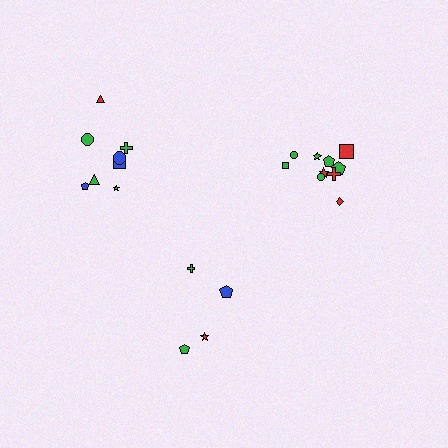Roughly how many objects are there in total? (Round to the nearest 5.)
Roughly 20 objects in total.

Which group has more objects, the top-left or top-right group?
The top-right group.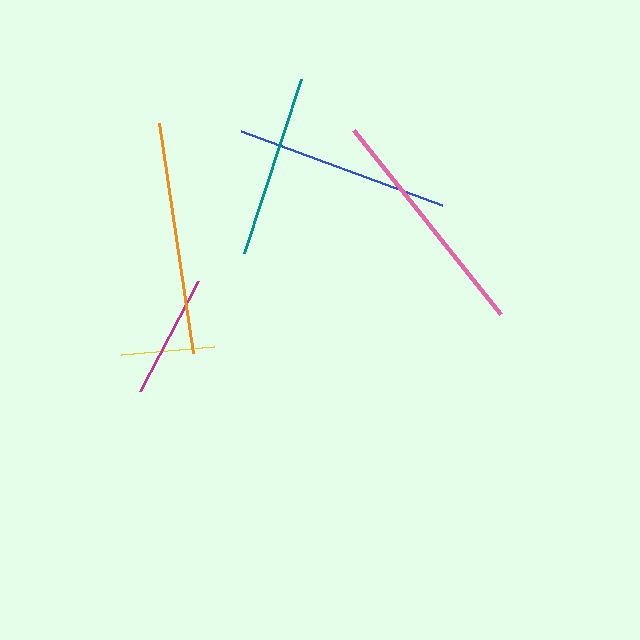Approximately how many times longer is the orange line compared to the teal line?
The orange line is approximately 1.3 times the length of the teal line.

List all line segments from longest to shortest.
From longest to shortest: pink, orange, blue, teal, magenta, yellow.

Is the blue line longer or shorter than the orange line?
The orange line is longer than the blue line.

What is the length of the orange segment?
The orange segment is approximately 233 pixels long.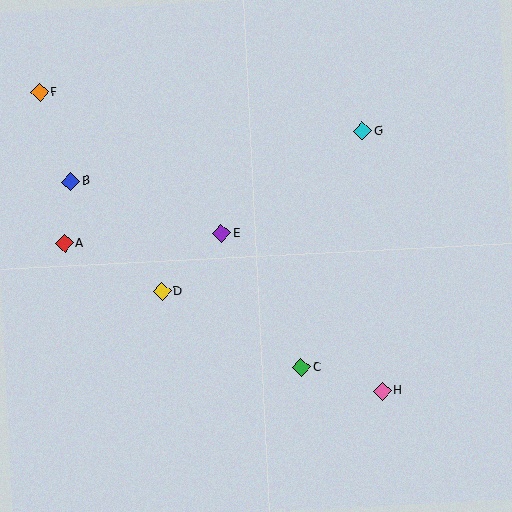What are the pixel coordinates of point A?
Point A is at (64, 244).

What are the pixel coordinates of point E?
Point E is at (222, 234).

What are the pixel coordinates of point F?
Point F is at (40, 93).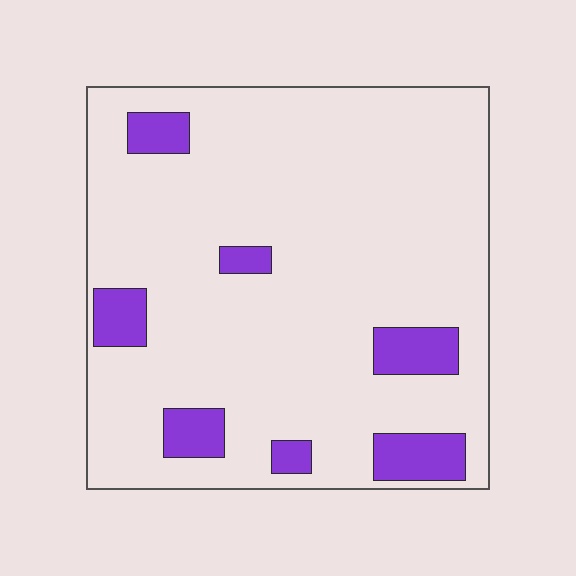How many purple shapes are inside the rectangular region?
7.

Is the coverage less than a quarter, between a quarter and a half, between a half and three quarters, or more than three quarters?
Less than a quarter.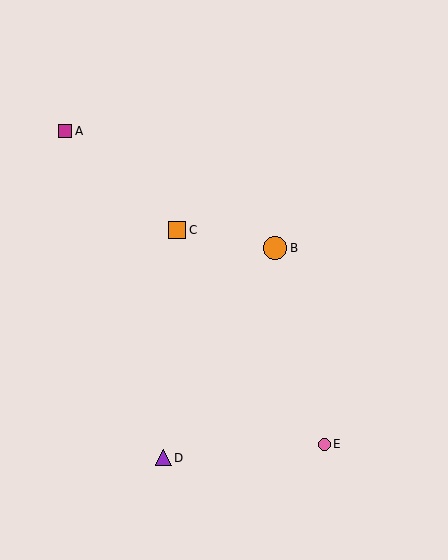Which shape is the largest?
The orange circle (labeled B) is the largest.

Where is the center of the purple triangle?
The center of the purple triangle is at (164, 458).